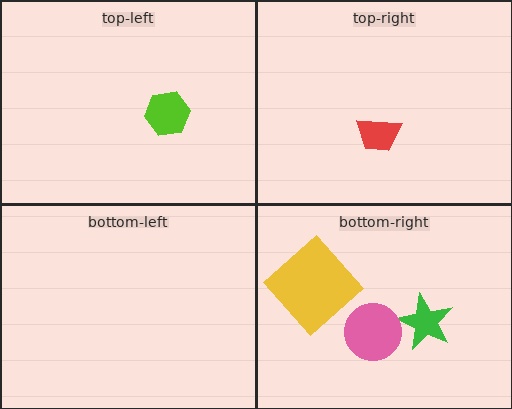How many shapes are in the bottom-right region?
3.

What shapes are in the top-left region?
The lime hexagon.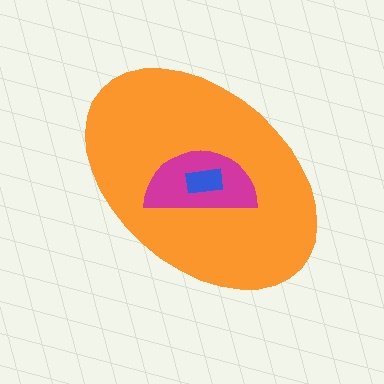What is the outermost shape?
The orange ellipse.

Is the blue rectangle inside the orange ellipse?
Yes.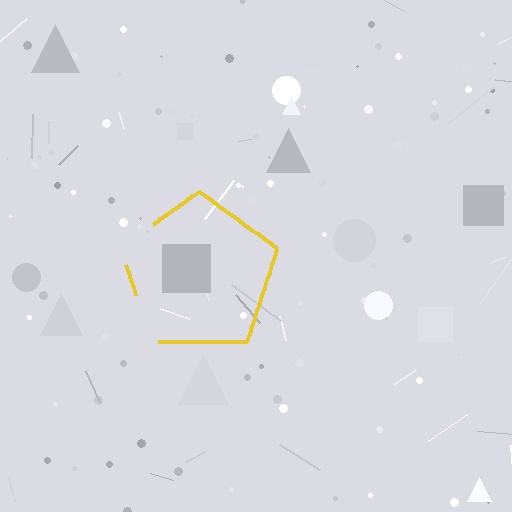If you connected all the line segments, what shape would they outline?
They would outline a pentagon.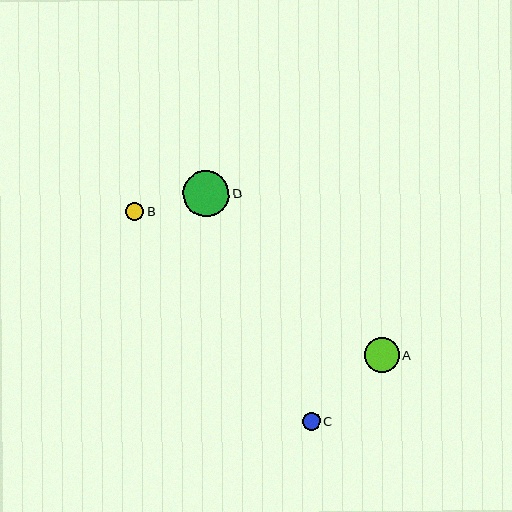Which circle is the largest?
Circle D is the largest with a size of approximately 46 pixels.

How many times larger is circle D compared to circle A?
Circle D is approximately 1.3 times the size of circle A.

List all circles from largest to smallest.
From largest to smallest: D, A, B, C.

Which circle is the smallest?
Circle C is the smallest with a size of approximately 18 pixels.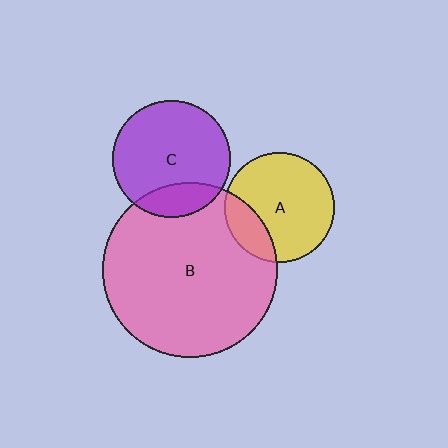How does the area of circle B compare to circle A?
Approximately 2.5 times.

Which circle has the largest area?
Circle B (pink).